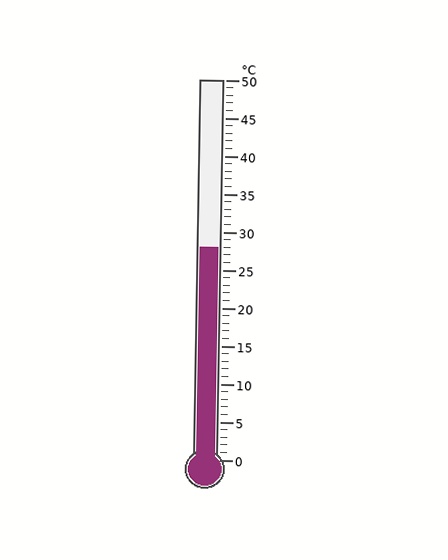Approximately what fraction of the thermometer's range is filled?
The thermometer is filled to approximately 55% of its range.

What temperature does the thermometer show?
The thermometer shows approximately 28°C.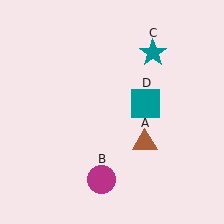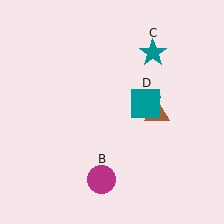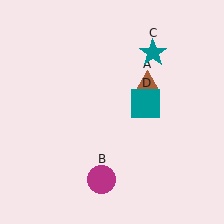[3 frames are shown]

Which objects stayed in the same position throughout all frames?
Magenta circle (object B) and teal star (object C) and teal square (object D) remained stationary.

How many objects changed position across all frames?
1 object changed position: brown triangle (object A).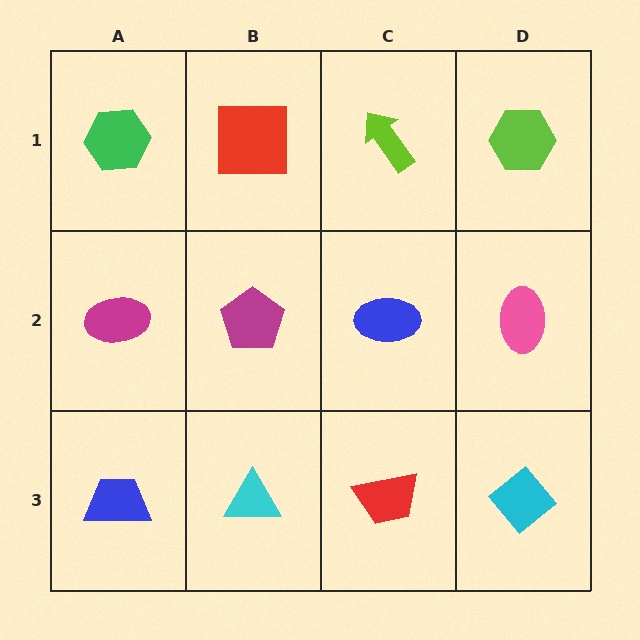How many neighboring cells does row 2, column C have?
4.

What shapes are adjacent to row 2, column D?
A lime hexagon (row 1, column D), a cyan diamond (row 3, column D), a blue ellipse (row 2, column C).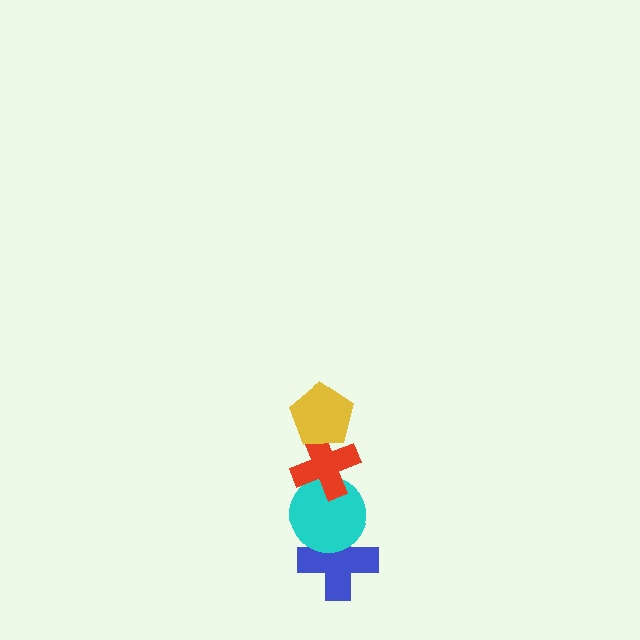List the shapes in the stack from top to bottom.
From top to bottom: the yellow pentagon, the red cross, the cyan circle, the blue cross.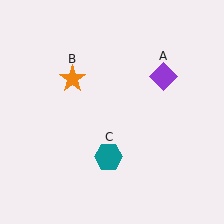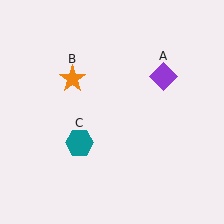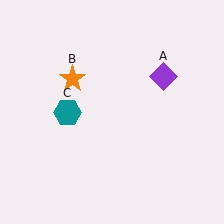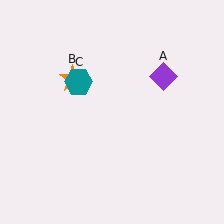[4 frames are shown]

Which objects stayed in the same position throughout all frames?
Purple diamond (object A) and orange star (object B) remained stationary.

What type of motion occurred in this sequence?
The teal hexagon (object C) rotated clockwise around the center of the scene.